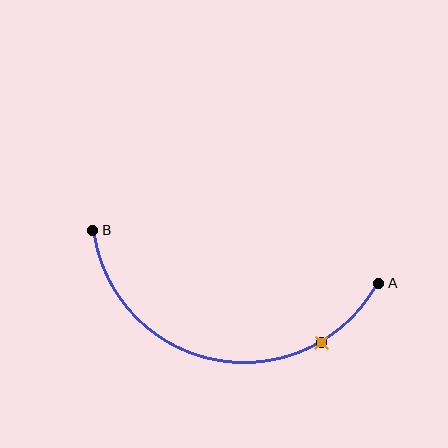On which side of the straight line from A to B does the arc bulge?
The arc bulges below the straight line connecting A and B.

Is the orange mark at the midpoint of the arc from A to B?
No. The orange mark lies on the arc but is closer to endpoint A. The arc midpoint would be at the point on the curve equidistant along the arc from both A and B.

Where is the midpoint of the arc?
The arc midpoint is the point on the curve farthest from the straight line joining A and B. It sits below that line.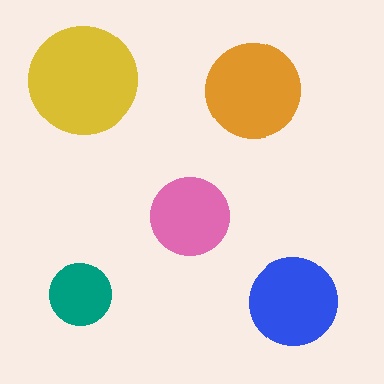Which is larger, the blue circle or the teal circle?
The blue one.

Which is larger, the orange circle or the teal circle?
The orange one.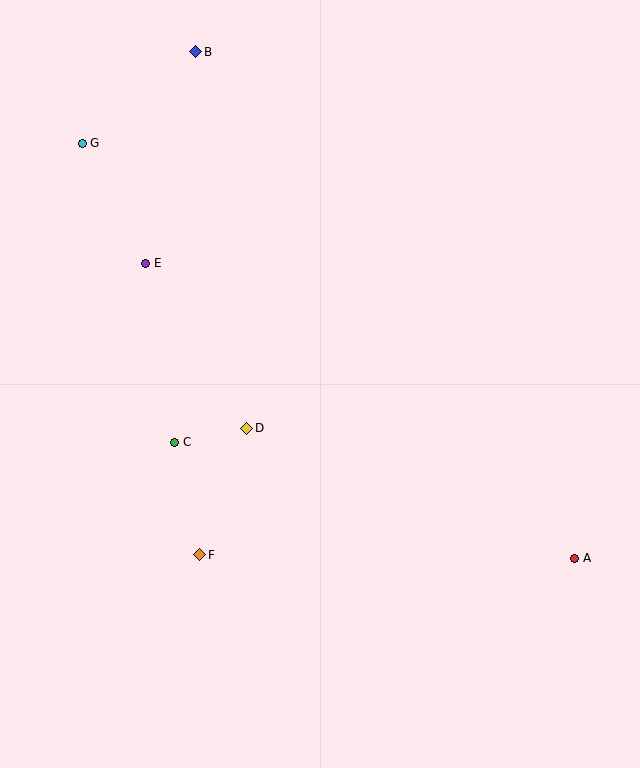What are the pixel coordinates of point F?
Point F is at (200, 555).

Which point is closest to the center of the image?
Point D at (247, 428) is closest to the center.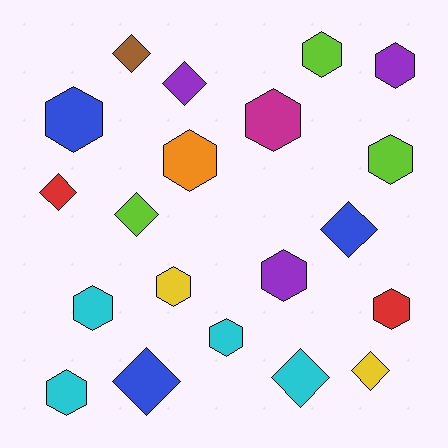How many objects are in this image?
There are 20 objects.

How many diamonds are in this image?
There are 8 diamonds.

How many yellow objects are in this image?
There are 2 yellow objects.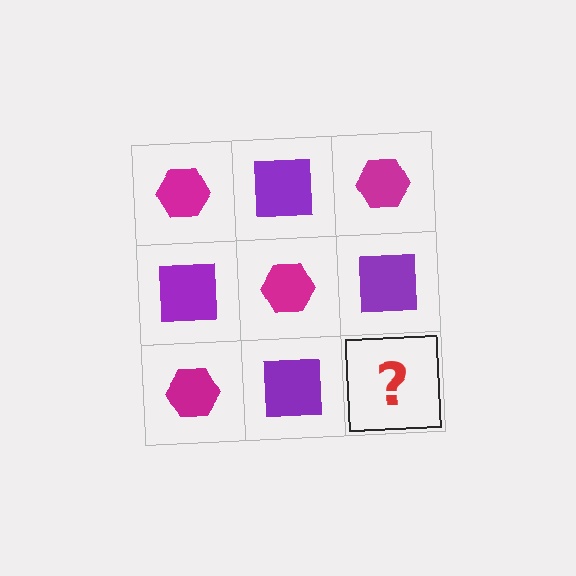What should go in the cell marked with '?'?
The missing cell should contain a magenta hexagon.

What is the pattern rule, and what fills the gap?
The rule is that it alternates magenta hexagon and purple square in a checkerboard pattern. The gap should be filled with a magenta hexagon.